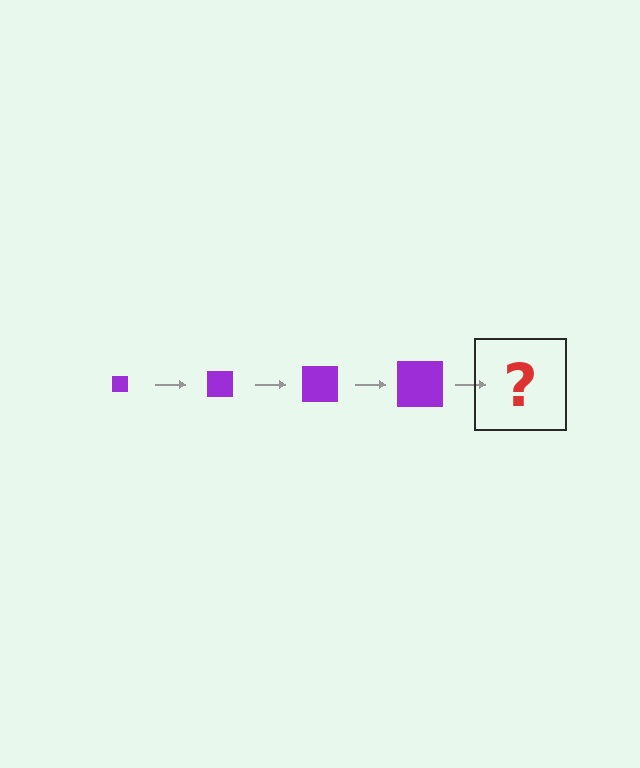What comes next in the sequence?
The next element should be a purple square, larger than the previous one.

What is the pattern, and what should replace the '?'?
The pattern is that the square gets progressively larger each step. The '?' should be a purple square, larger than the previous one.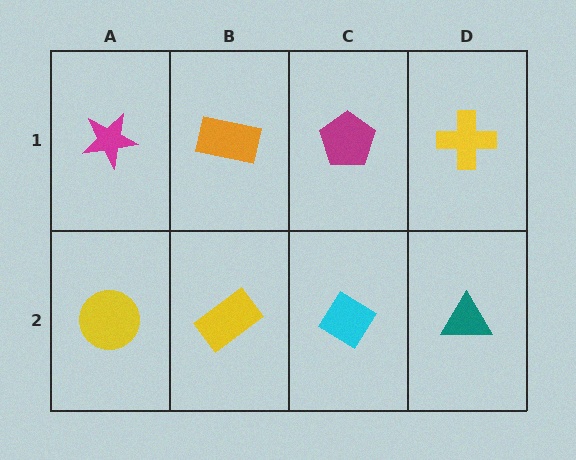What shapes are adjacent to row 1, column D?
A teal triangle (row 2, column D), a magenta pentagon (row 1, column C).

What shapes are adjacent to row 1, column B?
A yellow rectangle (row 2, column B), a magenta star (row 1, column A), a magenta pentagon (row 1, column C).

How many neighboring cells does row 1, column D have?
2.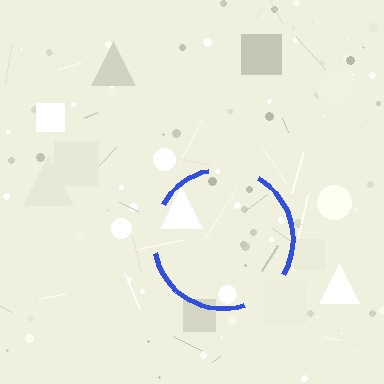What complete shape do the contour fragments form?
The contour fragments form a circle.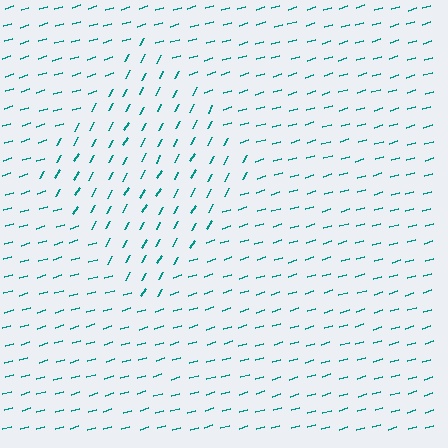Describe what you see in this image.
The image is filled with small teal line segments. A diamond region in the image has lines oriented differently from the surrounding lines, creating a visible texture boundary.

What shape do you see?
I see a diamond.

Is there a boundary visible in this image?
Yes, there is a texture boundary formed by a change in line orientation.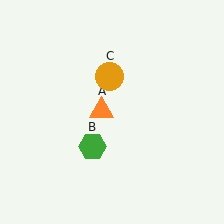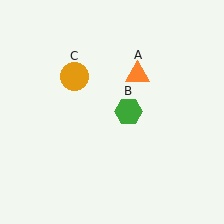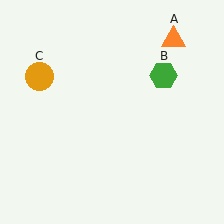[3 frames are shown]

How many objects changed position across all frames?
3 objects changed position: orange triangle (object A), green hexagon (object B), orange circle (object C).